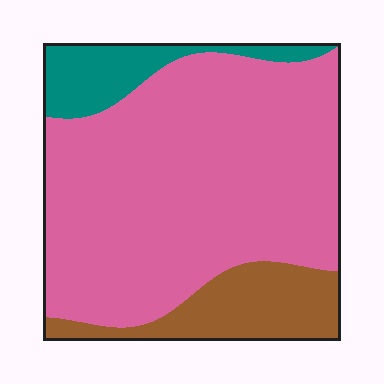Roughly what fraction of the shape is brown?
Brown covers around 15% of the shape.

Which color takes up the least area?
Teal, at roughly 10%.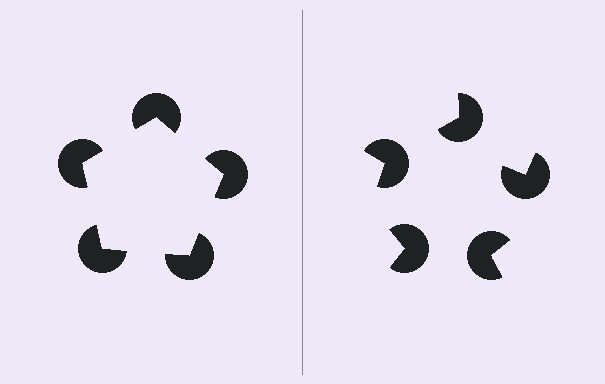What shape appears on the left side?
An illusory pentagon.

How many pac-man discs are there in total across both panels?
10 — 5 on each side.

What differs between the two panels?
The pac-man discs are positioned identically on both sides; only the wedge orientations differ. On the left they align to a pentagon; on the right they are misaligned.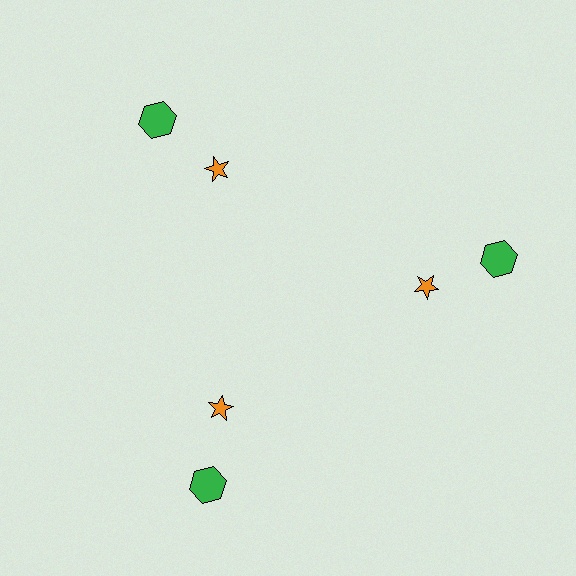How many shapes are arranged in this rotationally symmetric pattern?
There are 6 shapes, arranged in 3 groups of 2.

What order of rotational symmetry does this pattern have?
This pattern has 3-fold rotational symmetry.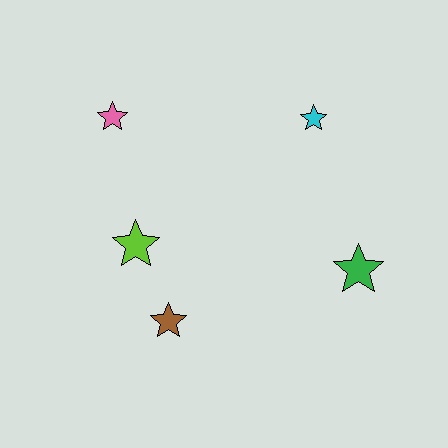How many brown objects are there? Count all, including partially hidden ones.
There is 1 brown object.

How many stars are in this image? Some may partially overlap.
There are 5 stars.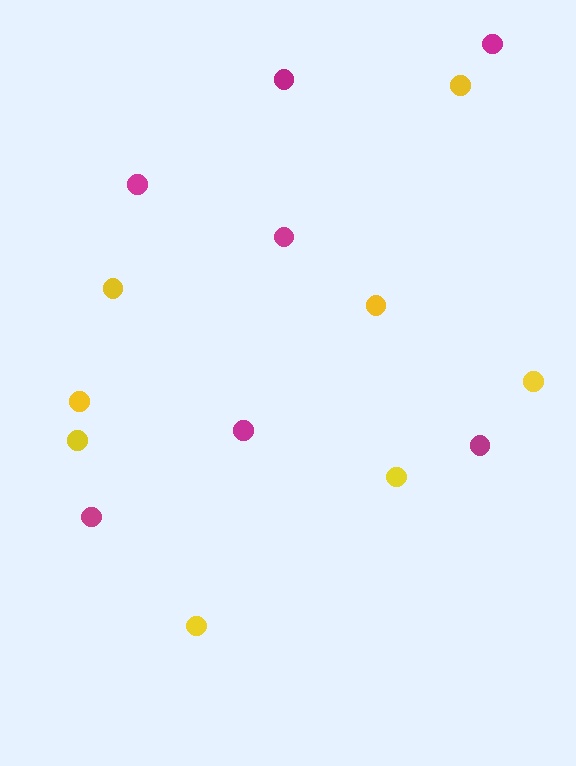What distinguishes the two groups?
There are 2 groups: one group of yellow circles (8) and one group of magenta circles (7).